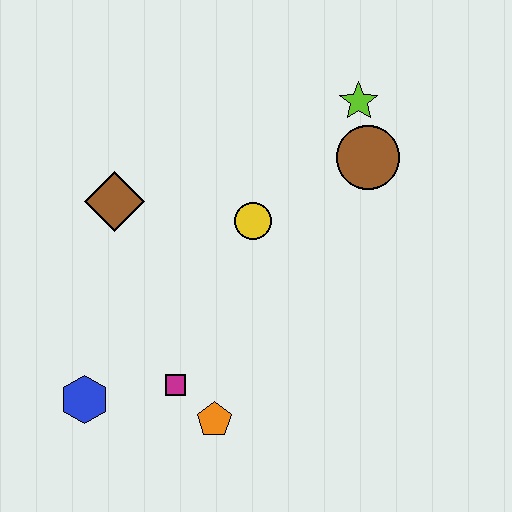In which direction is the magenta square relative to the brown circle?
The magenta square is below the brown circle.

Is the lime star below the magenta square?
No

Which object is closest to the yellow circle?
The brown circle is closest to the yellow circle.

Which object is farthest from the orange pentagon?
The lime star is farthest from the orange pentagon.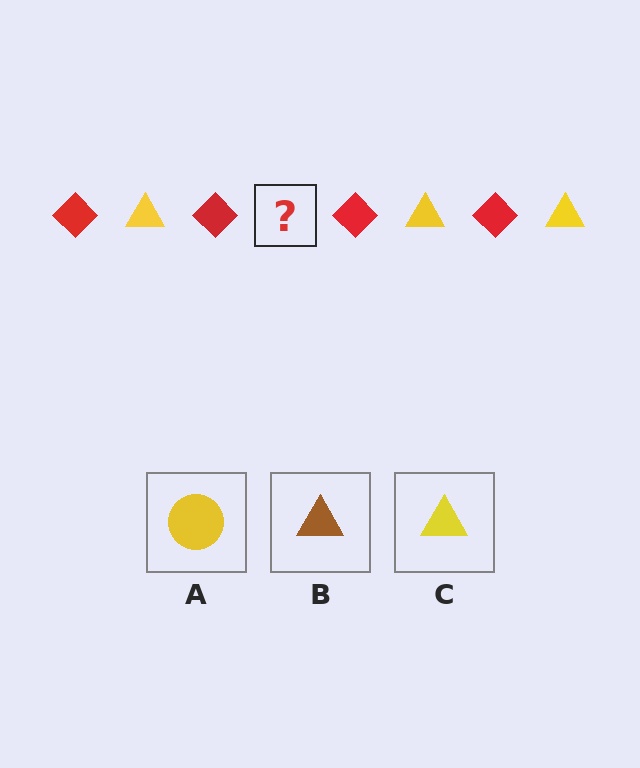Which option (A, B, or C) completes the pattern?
C.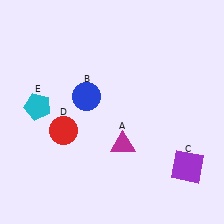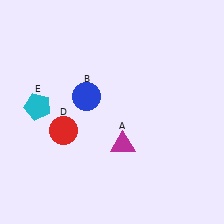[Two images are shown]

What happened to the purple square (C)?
The purple square (C) was removed in Image 2. It was in the bottom-right area of Image 1.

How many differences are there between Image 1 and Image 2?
There is 1 difference between the two images.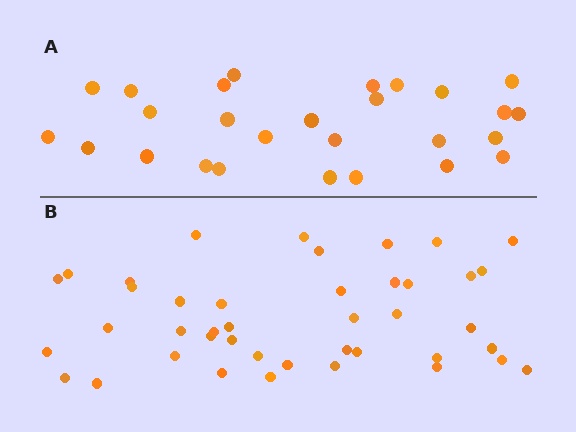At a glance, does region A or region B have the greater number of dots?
Region B (the bottom region) has more dots.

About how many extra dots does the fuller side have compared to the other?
Region B has approximately 15 more dots than region A.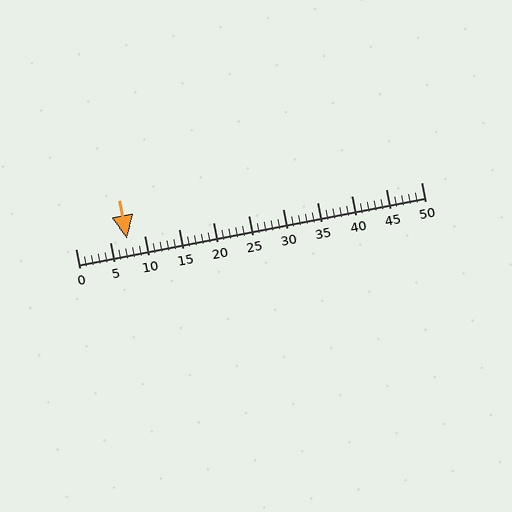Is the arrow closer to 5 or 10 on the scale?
The arrow is closer to 10.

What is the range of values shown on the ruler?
The ruler shows values from 0 to 50.